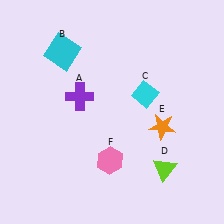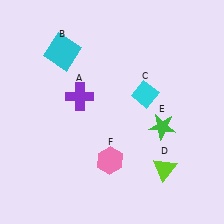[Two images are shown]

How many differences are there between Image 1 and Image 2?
There is 1 difference between the two images.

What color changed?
The star (E) changed from orange in Image 1 to green in Image 2.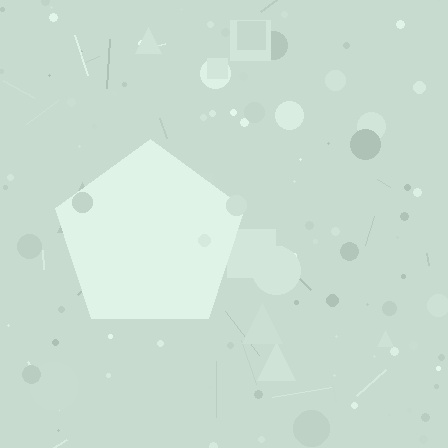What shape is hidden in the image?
A pentagon is hidden in the image.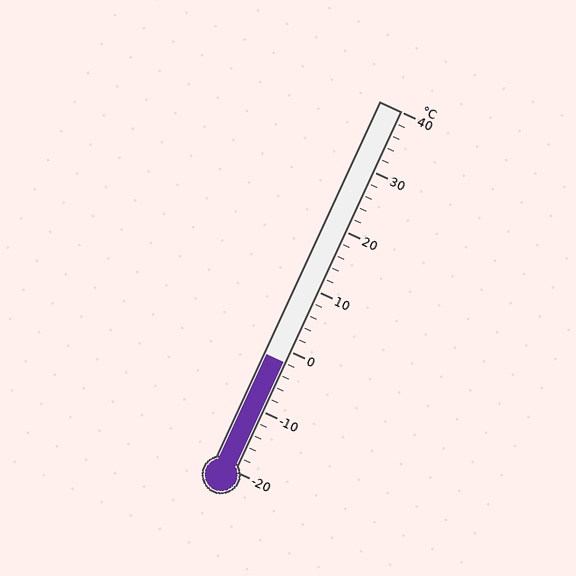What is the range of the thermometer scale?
The thermometer scale ranges from -20°C to 40°C.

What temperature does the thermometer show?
The thermometer shows approximately -2°C.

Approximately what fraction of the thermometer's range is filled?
The thermometer is filled to approximately 30% of its range.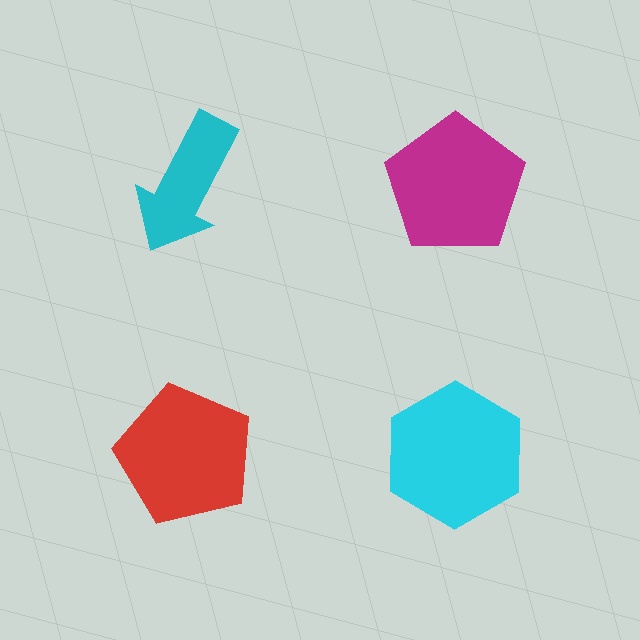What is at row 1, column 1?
A cyan arrow.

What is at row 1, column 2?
A magenta pentagon.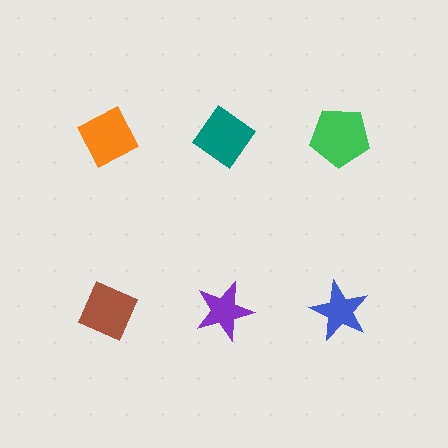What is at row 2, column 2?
A purple star.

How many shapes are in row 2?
3 shapes.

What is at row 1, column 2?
A teal diamond.